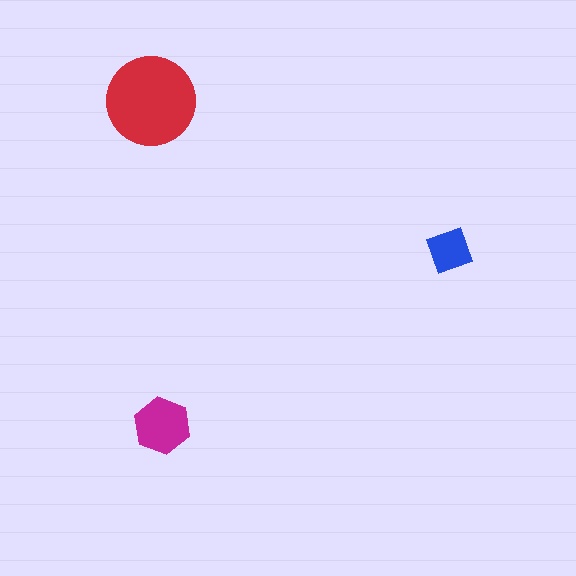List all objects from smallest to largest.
The blue square, the magenta hexagon, the red circle.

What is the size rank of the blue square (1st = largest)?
3rd.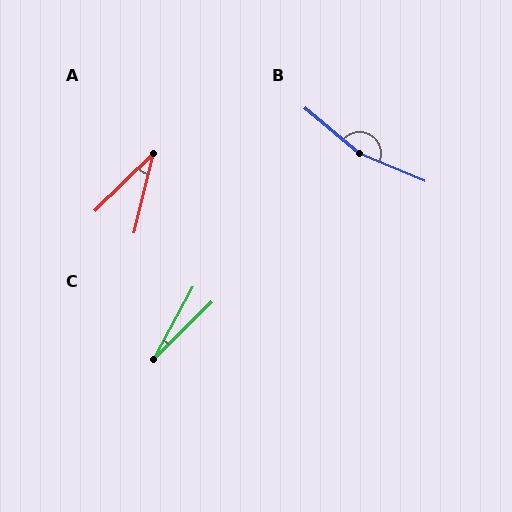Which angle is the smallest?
C, at approximately 17 degrees.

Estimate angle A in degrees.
Approximately 32 degrees.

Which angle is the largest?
B, at approximately 162 degrees.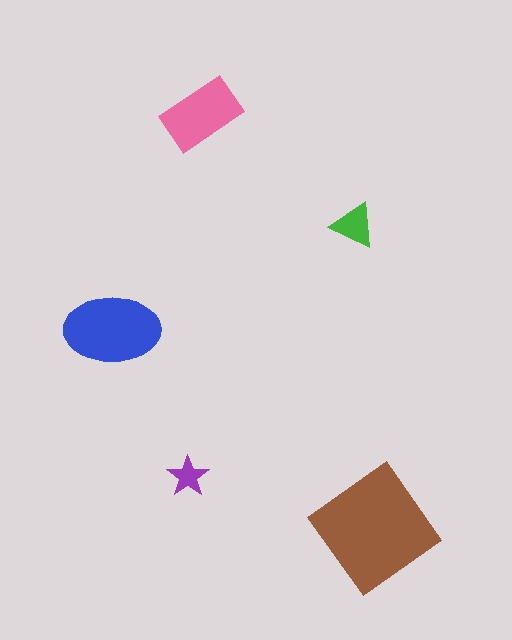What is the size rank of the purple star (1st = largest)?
5th.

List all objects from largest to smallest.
The brown diamond, the blue ellipse, the pink rectangle, the green triangle, the purple star.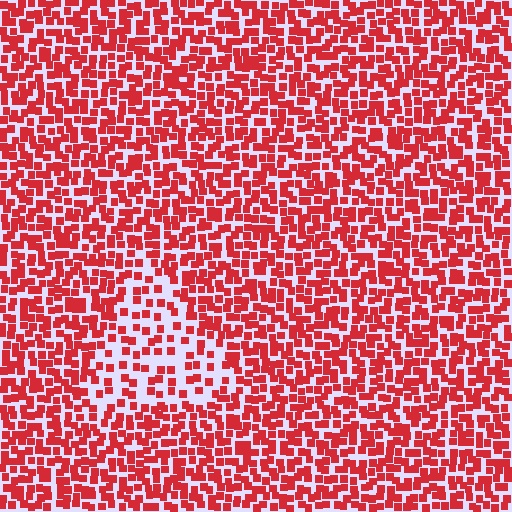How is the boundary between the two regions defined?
The boundary is defined by a change in element density (approximately 2.1x ratio). All elements are the same color, size, and shape.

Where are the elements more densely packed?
The elements are more densely packed outside the triangle boundary.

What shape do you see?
I see a triangle.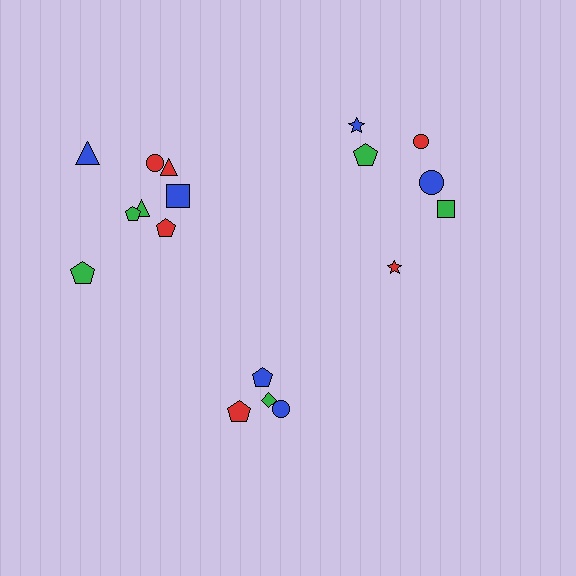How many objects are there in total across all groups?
There are 18 objects.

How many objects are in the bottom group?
There are 4 objects.